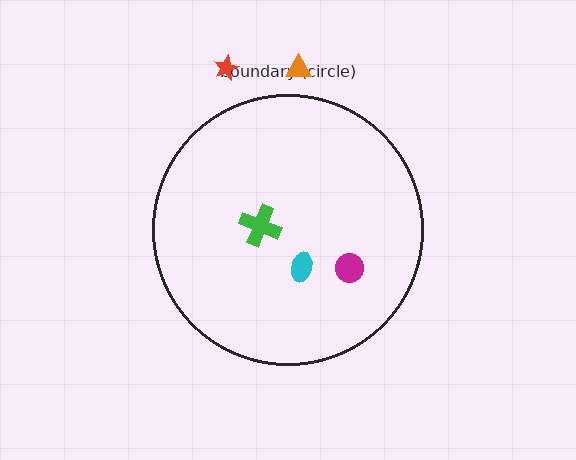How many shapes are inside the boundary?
3 inside, 2 outside.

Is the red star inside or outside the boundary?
Outside.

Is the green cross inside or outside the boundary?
Inside.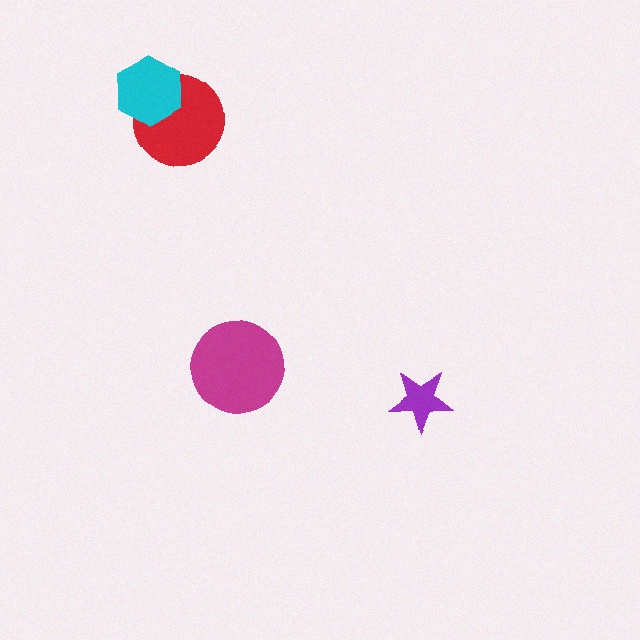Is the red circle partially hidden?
Yes, it is partially covered by another shape.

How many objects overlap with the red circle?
1 object overlaps with the red circle.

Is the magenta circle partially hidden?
No, no other shape covers it.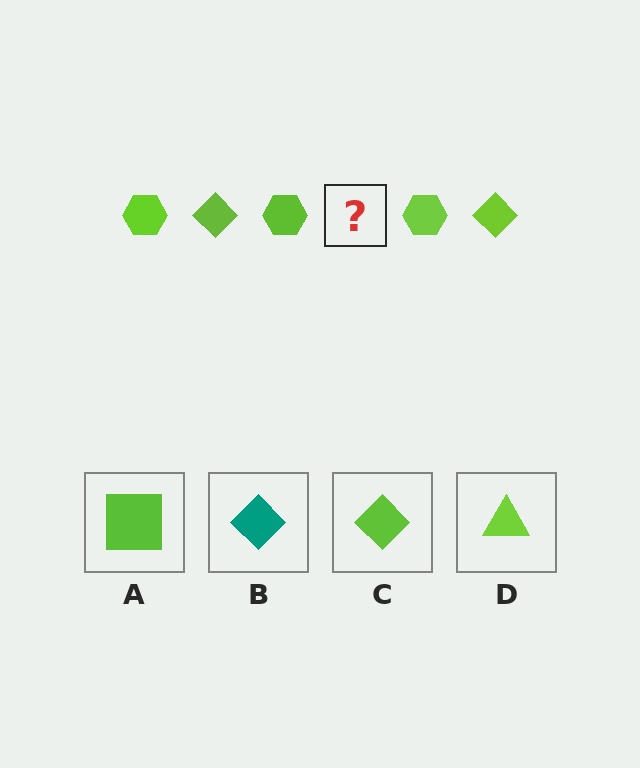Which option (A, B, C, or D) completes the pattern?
C.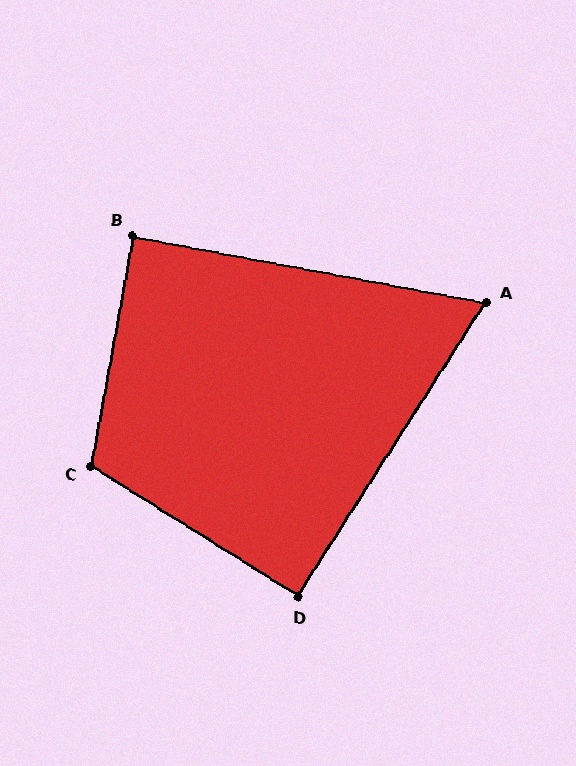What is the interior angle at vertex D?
Approximately 90 degrees (approximately right).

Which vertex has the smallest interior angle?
A, at approximately 68 degrees.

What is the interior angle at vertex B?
Approximately 90 degrees (approximately right).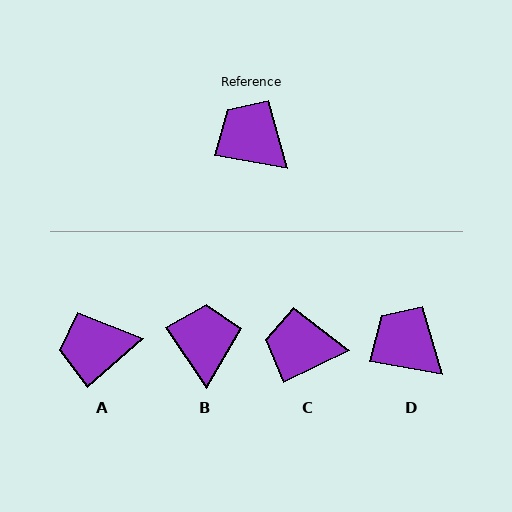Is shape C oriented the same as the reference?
No, it is off by about 37 degrees.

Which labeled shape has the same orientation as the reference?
D.